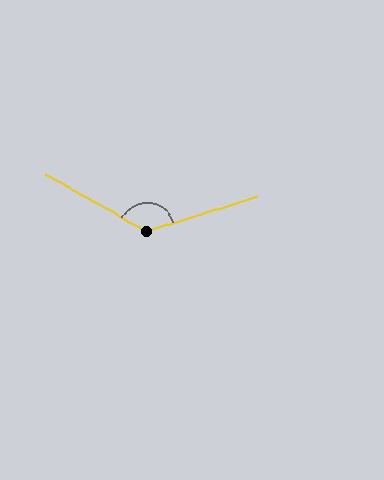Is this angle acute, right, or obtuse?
It is obtuse.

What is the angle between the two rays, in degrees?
Approximately 133 degrees.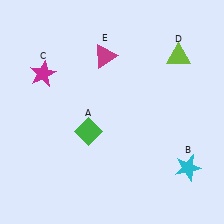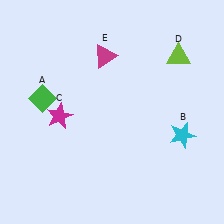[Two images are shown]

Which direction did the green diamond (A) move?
The green diamond (A) moved left.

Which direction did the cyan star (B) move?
The cyan star (B) moved up.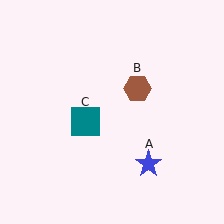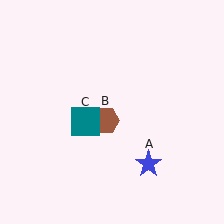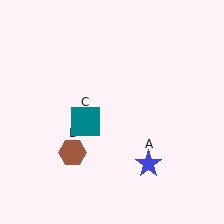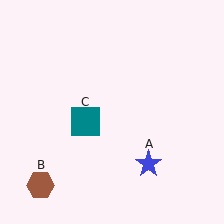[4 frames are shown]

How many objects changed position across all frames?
1 object changed position: brown hexagon (object B).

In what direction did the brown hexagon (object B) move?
The brown hexagon (object B) moved down and to the left.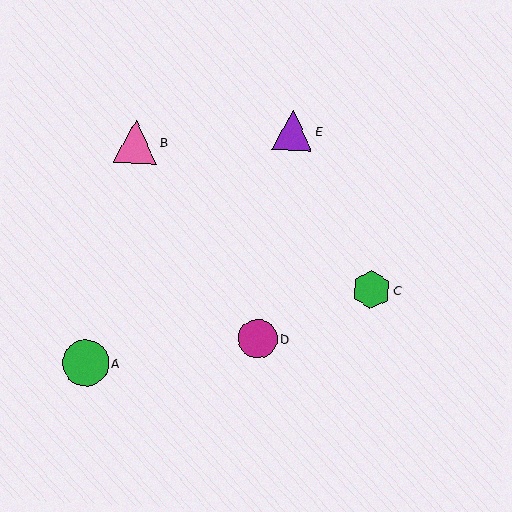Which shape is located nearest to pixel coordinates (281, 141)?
The purple triangle (labeled E) at (292, 130) is nearest to that location.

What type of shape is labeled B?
Shape B is a pink triangle.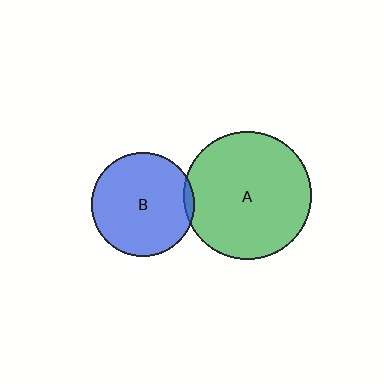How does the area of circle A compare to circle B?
Approximately 1.5 times.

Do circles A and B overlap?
Yes.